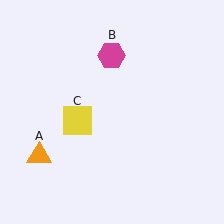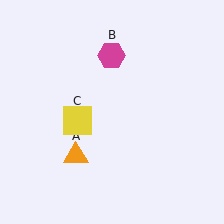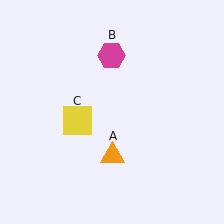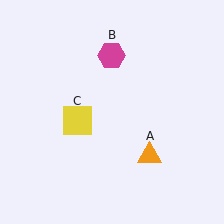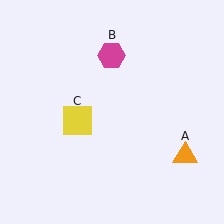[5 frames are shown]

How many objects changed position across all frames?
1 object changed position: orange triangle (object A).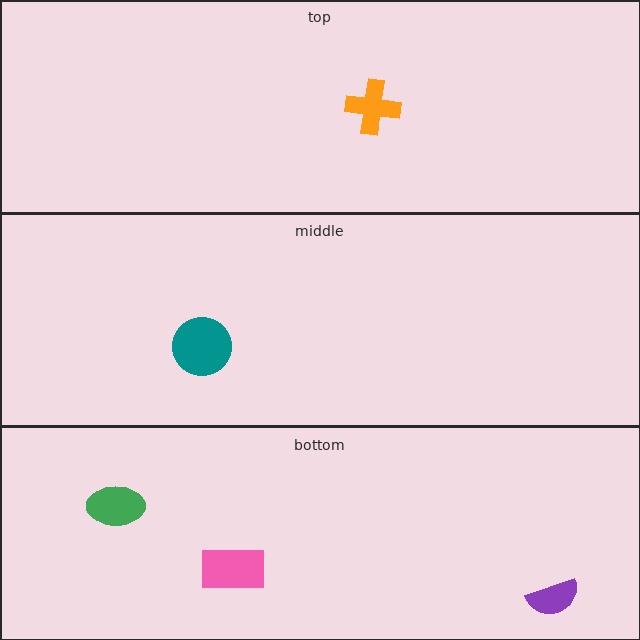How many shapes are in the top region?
1.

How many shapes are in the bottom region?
3.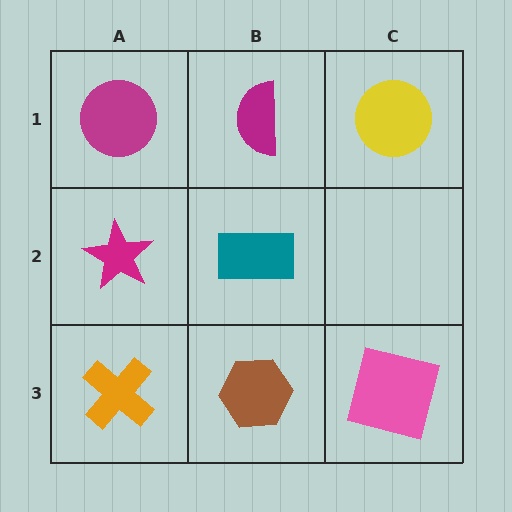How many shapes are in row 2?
2 shapes.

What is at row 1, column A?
A magenta circle.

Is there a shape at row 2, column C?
No, that cell is empty.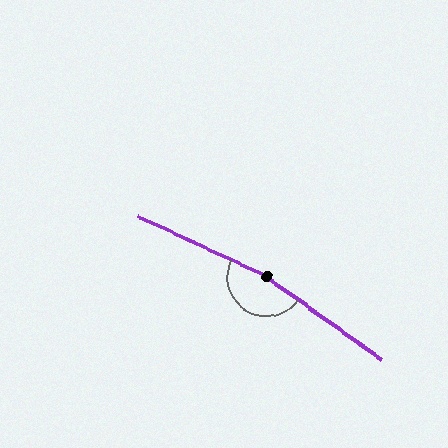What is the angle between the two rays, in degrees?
Approximately 170 degrees.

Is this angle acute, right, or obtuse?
It is obtuse.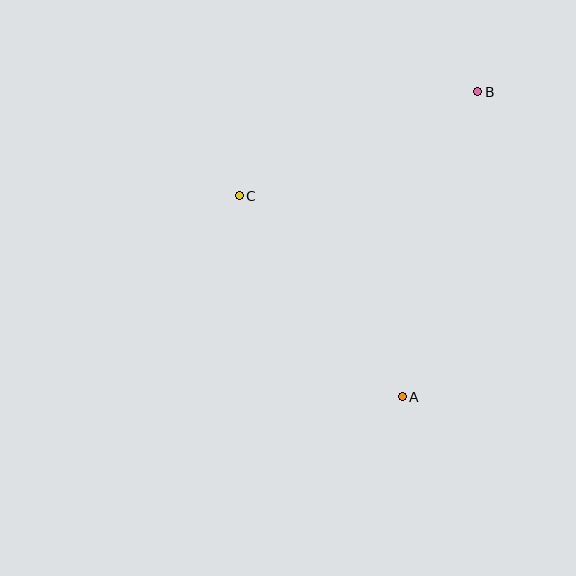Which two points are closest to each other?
Points A and C are closest to each other.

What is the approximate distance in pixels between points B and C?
The distance between B and C is approximately 260 pixels.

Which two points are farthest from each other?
Points A and B are farthest from each other.